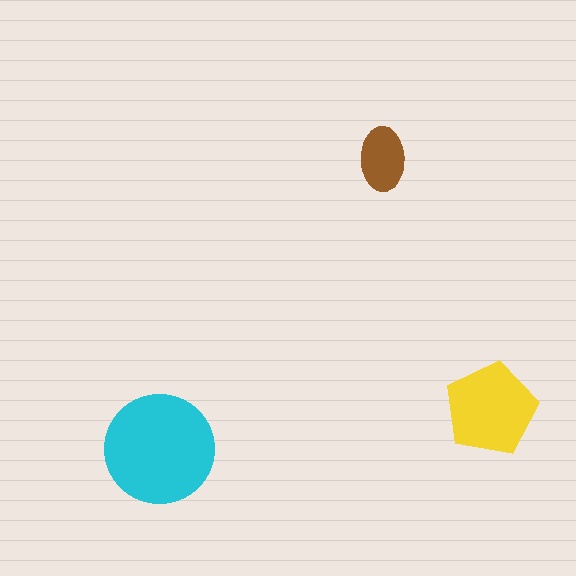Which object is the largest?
The cyan circle.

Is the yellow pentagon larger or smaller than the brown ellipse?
Larger.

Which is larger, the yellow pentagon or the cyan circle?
The cyan circle.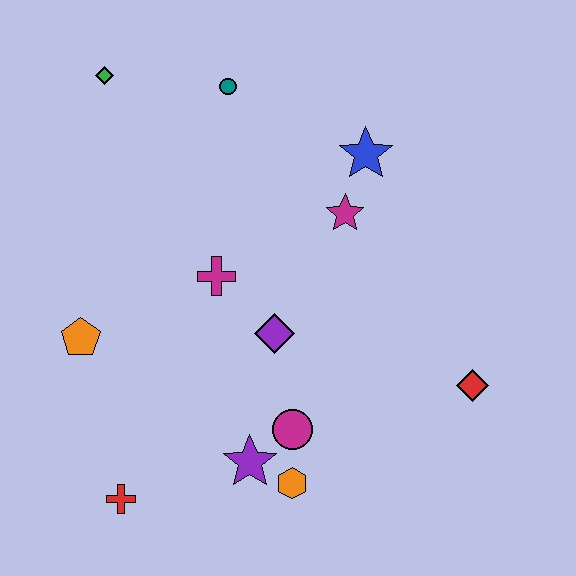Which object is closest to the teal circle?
The green diamond is closest to the teal circle.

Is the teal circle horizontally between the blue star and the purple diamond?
No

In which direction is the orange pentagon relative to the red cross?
The orange pentagon is above the red cross.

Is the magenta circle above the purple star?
Yes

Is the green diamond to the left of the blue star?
Yes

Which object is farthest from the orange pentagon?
The red diamond is farthest from the orange pentagon.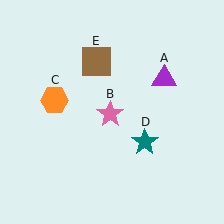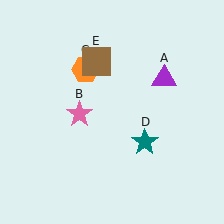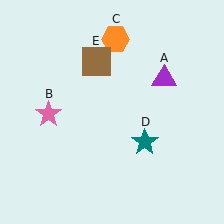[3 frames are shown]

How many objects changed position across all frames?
2 objects changed position: pink star (object B), orange hexagon (object C).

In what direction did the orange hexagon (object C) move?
The orange hexagon (object C) moved up and to the right.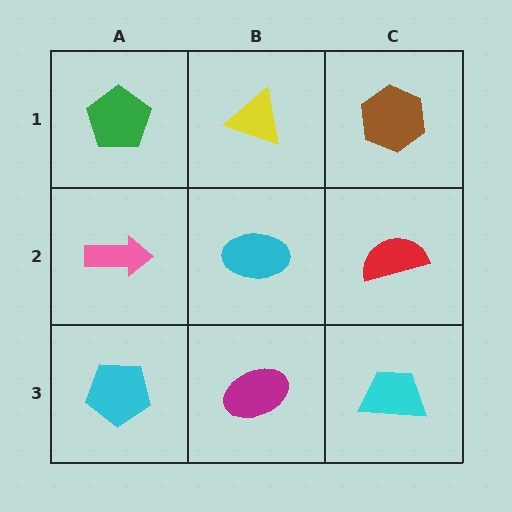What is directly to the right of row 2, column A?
A cyan ellipse.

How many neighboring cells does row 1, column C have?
2.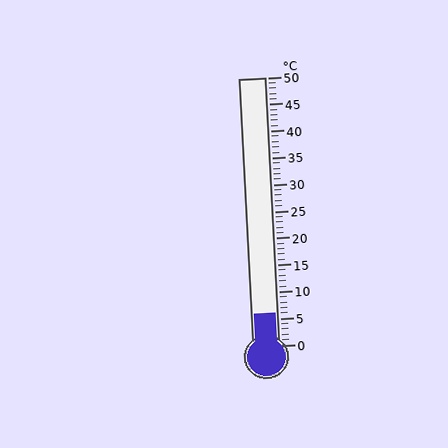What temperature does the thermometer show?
The thermometer shows approximately 6°C.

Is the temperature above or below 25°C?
The temperature is below 25°C.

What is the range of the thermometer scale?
The thermometer scale ranges from 0°C to 50°C.